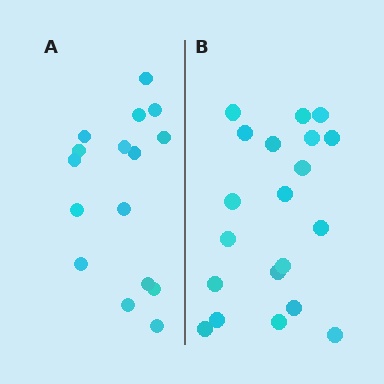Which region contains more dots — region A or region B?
Region B (the right region) has more dots.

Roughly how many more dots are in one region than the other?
Region B has about 4 more dots than region A.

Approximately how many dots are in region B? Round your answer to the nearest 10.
About 20 dots.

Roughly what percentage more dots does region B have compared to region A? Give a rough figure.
About 25% more.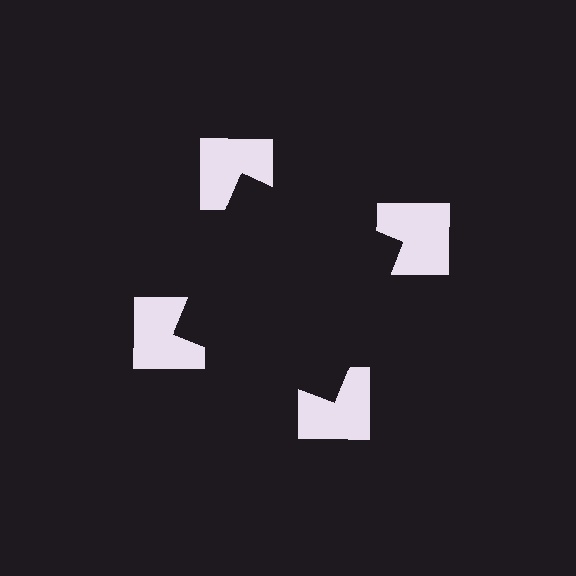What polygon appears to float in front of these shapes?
An illusory square — its edges are inferred from the aligned wedge cuts in the notched squares, not physically drawn.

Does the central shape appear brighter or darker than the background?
It typically appears slightly darker than the background, even though no actual brightness change is drawn.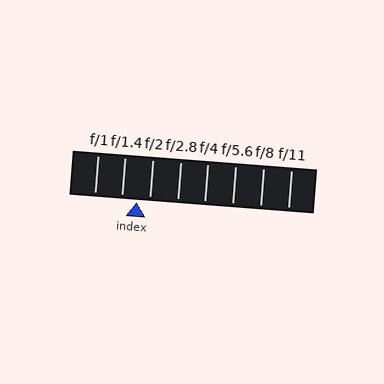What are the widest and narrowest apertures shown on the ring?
The widest aperture shown is f/1 and the narrowest is f/11.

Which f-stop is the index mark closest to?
The index mark is closest to f/2.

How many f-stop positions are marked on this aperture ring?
There are 8 f-stop positions marked.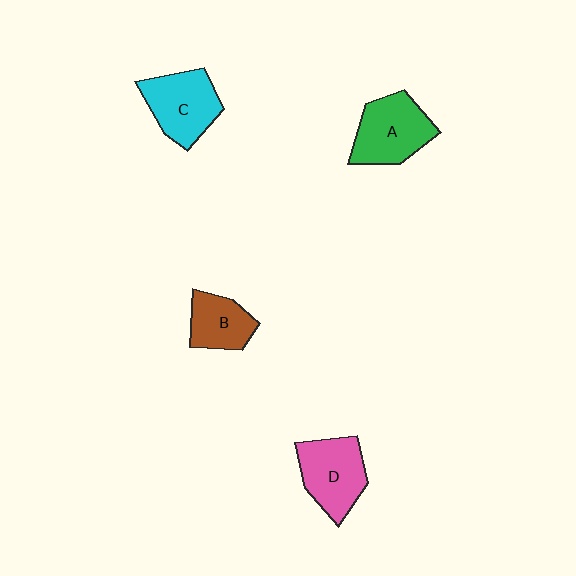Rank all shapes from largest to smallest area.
From largest to smallest: A (green), D (pink), C (cyan), B (brown).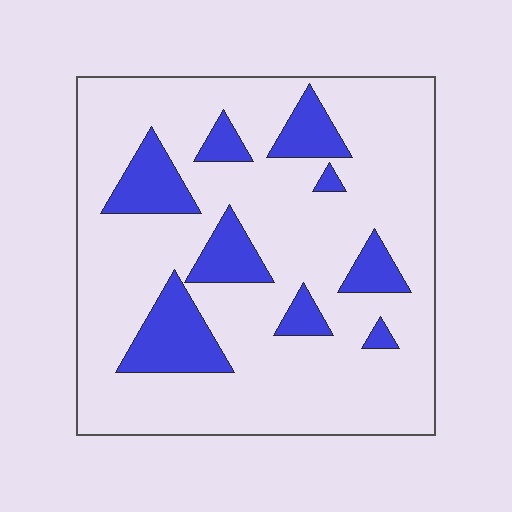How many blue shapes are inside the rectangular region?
9.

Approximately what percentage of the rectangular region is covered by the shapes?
Approximately 20%.